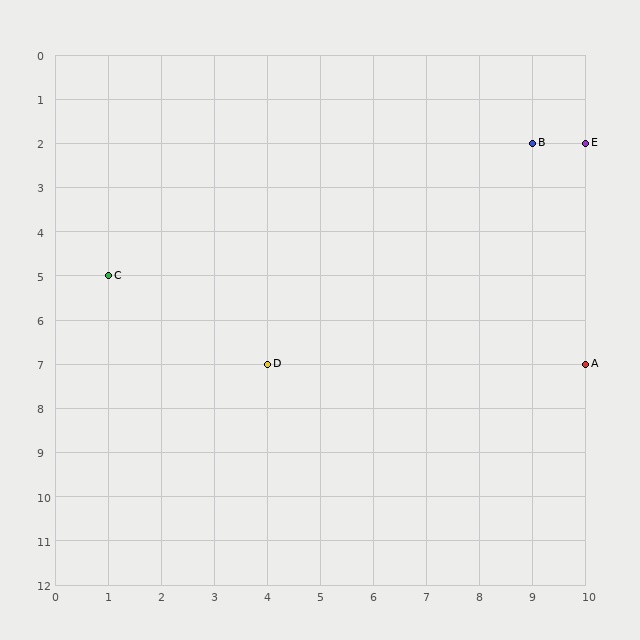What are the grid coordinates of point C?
Point C is at grid coordinates (1, 5).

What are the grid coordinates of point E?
Point E is at grid coordinates (10, 2).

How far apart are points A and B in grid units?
Points A and B are 1 column and 5 rows apart (about 5.1 grid units diagonally).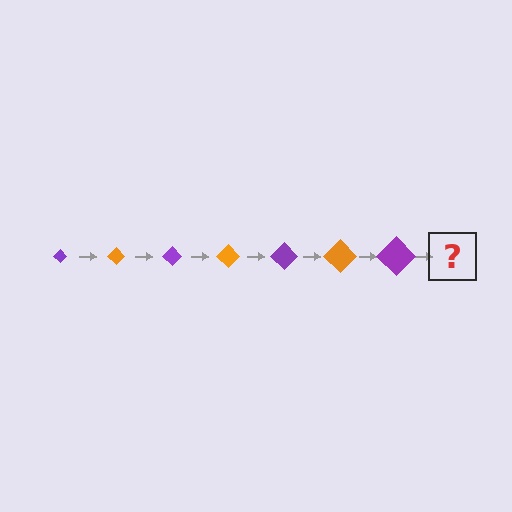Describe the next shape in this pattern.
It should be an orange diamond, larger than the previous one.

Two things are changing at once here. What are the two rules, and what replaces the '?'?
The two rules are that the diamond grows larger each step and the color cycles through purple and orange. The '?' should be an orange diamond, larger than the previous one.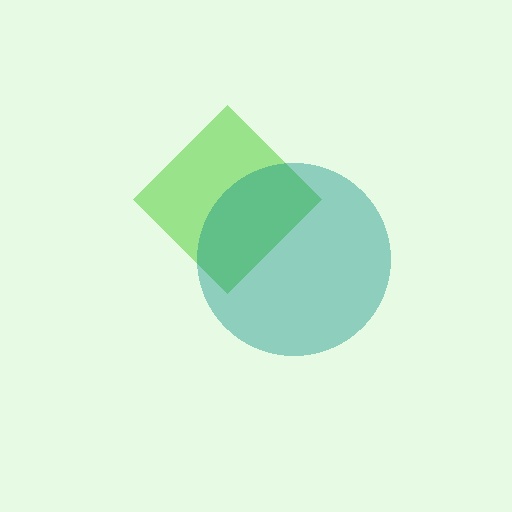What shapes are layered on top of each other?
The layered shapes are: a lime diamond, a teal circle.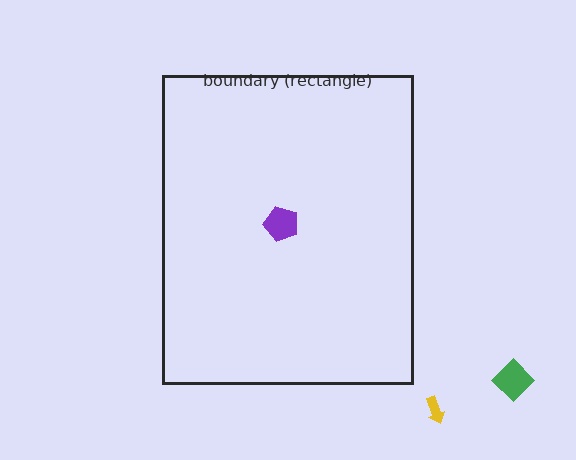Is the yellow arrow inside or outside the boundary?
Outside.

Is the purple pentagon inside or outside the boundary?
Inside.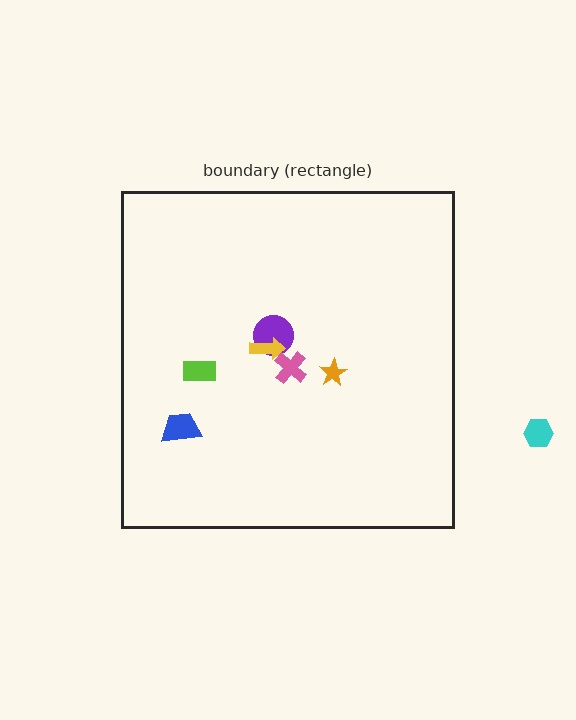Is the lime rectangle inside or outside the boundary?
Inside.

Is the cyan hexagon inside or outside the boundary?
Outside.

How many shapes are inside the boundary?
6 inside, 1 outside.